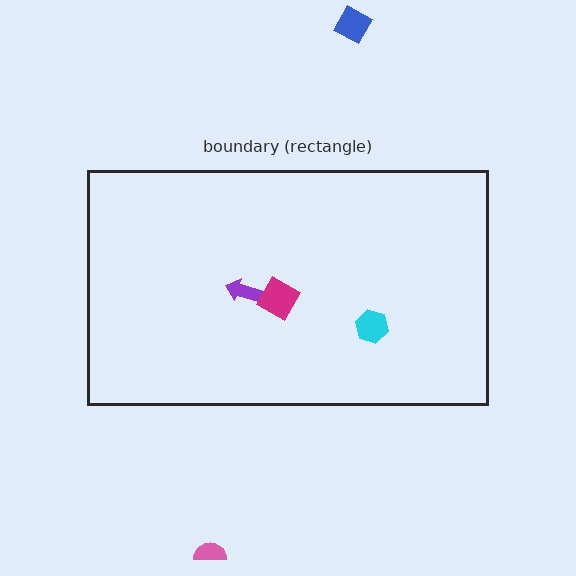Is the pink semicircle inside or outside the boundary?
Outside.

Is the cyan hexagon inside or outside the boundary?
Inside.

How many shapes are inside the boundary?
3 inside, 2 outside.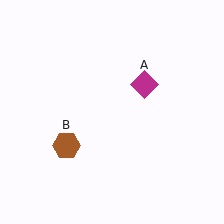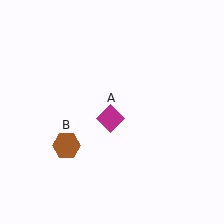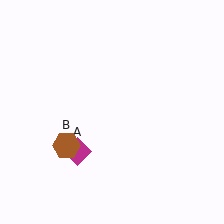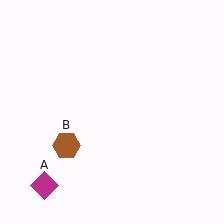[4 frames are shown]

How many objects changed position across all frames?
1 object changed position: magenta diamond (object A).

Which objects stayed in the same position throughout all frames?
Brown hexagon (object B) remained stationary.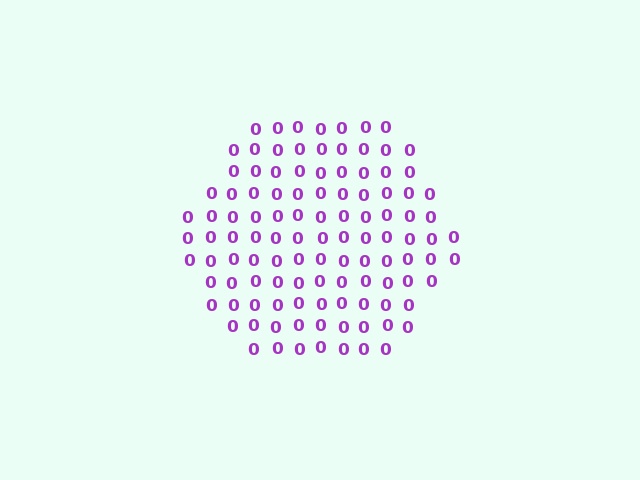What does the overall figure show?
The overall figure shows a hexagon.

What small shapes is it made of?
It is made of small digit 0's.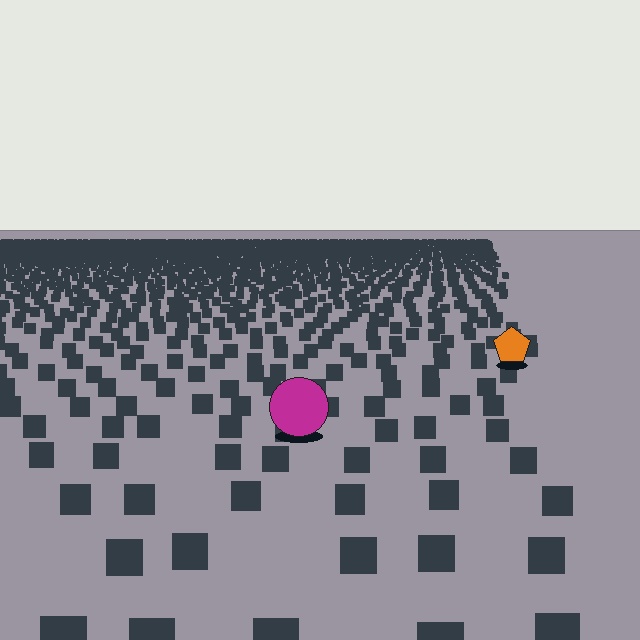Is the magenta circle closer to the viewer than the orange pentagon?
Yes. The magenta circle is closer — you can tell from the texture gradient: the ground texture is coarser near it.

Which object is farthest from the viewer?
The orange pentagon is farthest from the viewer. It appears smaller and the ground texture around it is denser.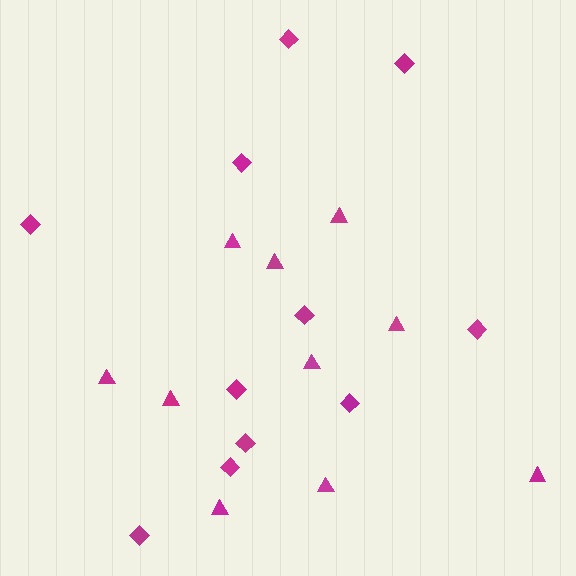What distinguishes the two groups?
There are 2 groups: one group of triangles (10) and one group of diamonds (11).